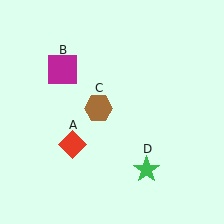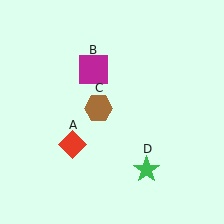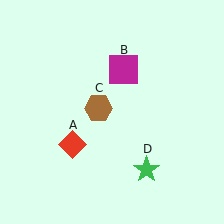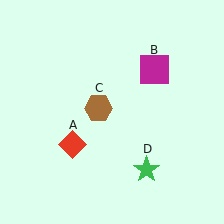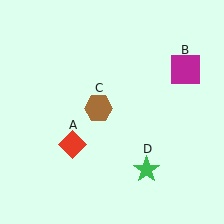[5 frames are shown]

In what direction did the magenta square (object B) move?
The magenta square (object B) moved right.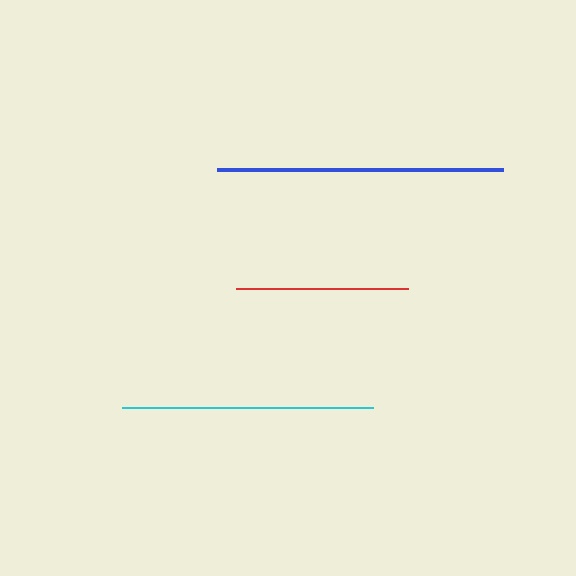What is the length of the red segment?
The red segment is approximately 172 pixels long.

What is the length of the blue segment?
The blue segment is approximately 285 pixels long.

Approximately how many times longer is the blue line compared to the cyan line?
The blue line is approximately 1.1 times the length of the cyan line.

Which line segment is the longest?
The blue line is the longest at approximately 285 pixels.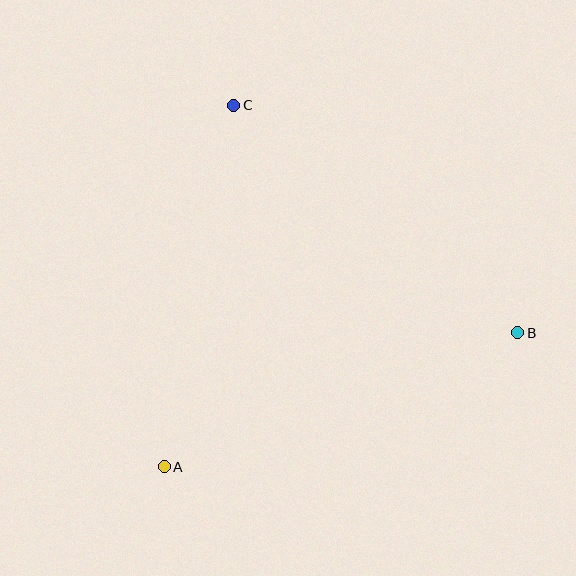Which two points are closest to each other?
Points B and C are closest to each other.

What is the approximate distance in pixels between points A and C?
The distance between A and C is approximately 368 pixels.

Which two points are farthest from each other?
Points A and B are farthest from each other.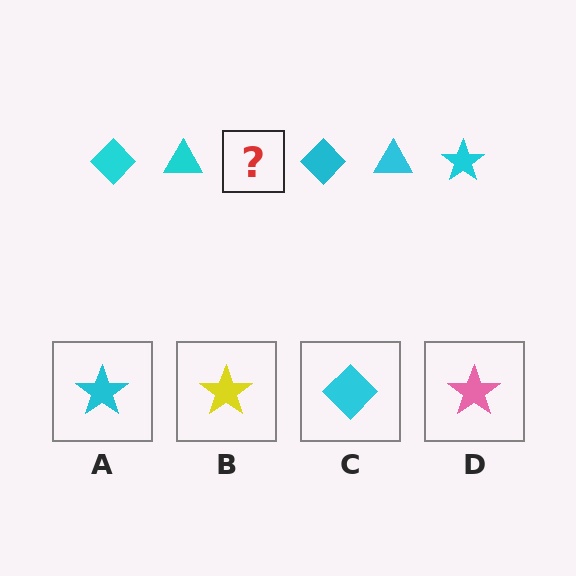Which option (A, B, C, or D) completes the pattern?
A.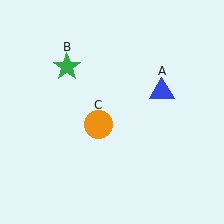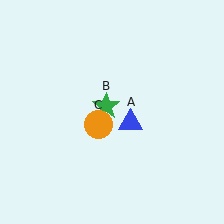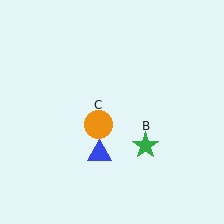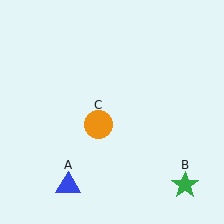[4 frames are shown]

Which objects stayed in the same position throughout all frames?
Orange circle (object C) remained stationary.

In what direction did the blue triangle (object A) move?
The blue triangle (object A) moved down and to the left.